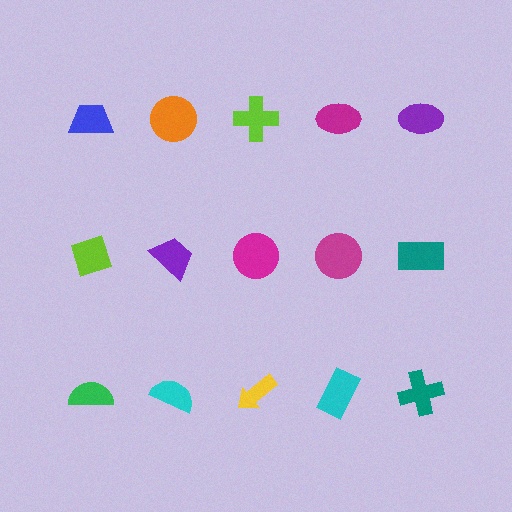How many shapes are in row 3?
5 shapes.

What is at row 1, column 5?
A purple ellipse.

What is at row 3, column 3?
A yellow arrow.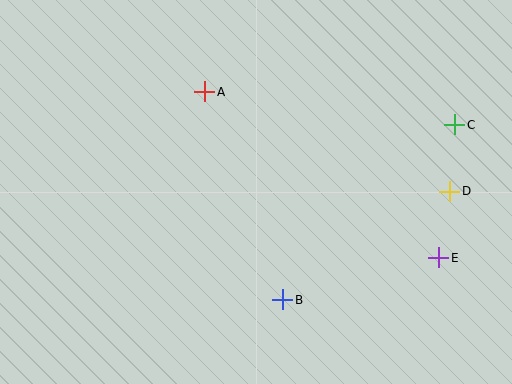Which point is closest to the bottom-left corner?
Point B is closest to the bottom-left corner.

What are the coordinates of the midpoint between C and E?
The midpoint between C and E is at (447, 191).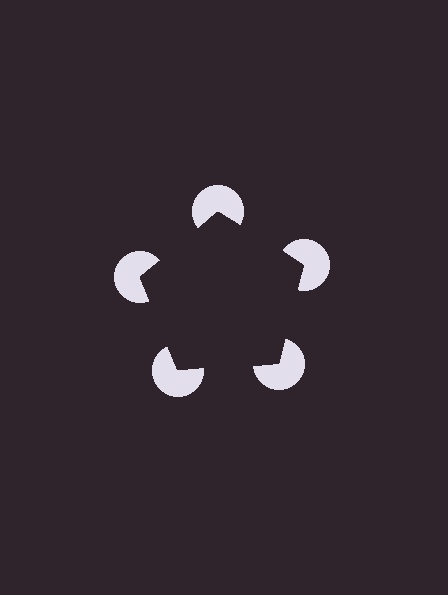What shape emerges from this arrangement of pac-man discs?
An illusory pentagon — its edges are inferred from the aligned wedge cuts in the pac-man discs, not physically drawn.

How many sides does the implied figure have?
5 sides.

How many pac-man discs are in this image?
There are 5 — one at each vertex of the illusory pentagon.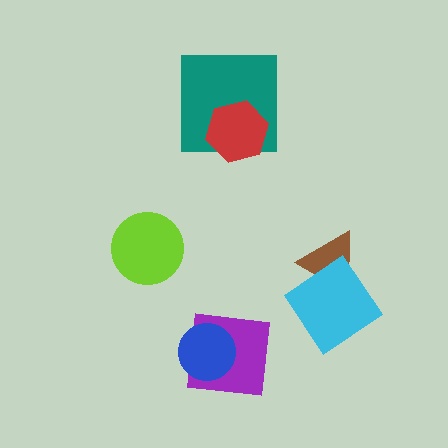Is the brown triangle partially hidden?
Yes, it is partially covered by another shape.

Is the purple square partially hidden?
Yes, it is partially covered by another shape.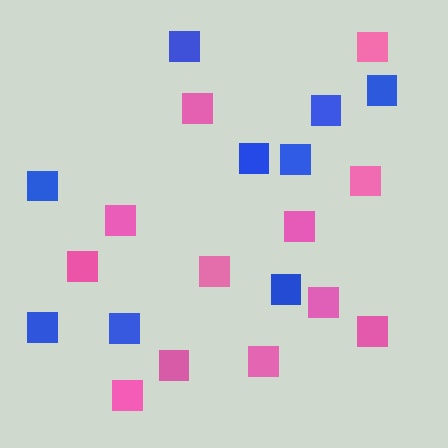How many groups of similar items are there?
There are 2 groups: one group of pink squares (12) and one group of blue squares (9).